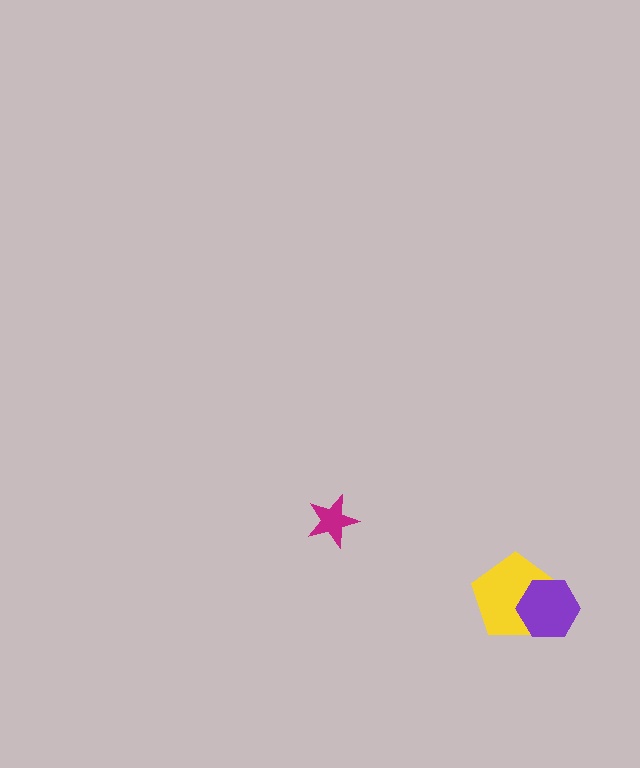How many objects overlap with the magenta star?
0 objects overlap with the magenta star.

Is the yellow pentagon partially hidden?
Yes, it is partially covered by another shape.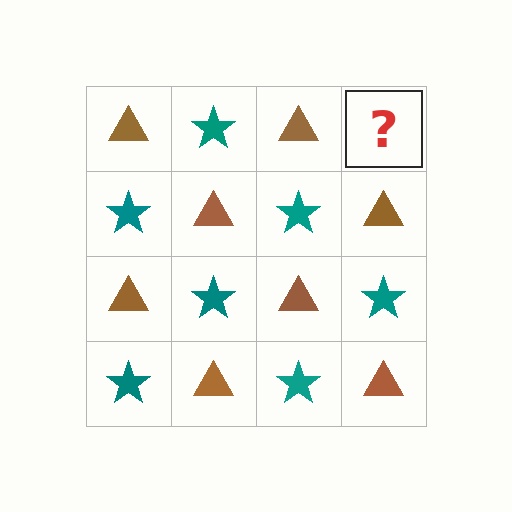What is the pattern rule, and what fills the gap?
The rule is that it alternates brown triangle and teal star in a checkerboard pattern. The gap should be filled with a teal star.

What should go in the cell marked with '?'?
The missing cell should contain a teal star.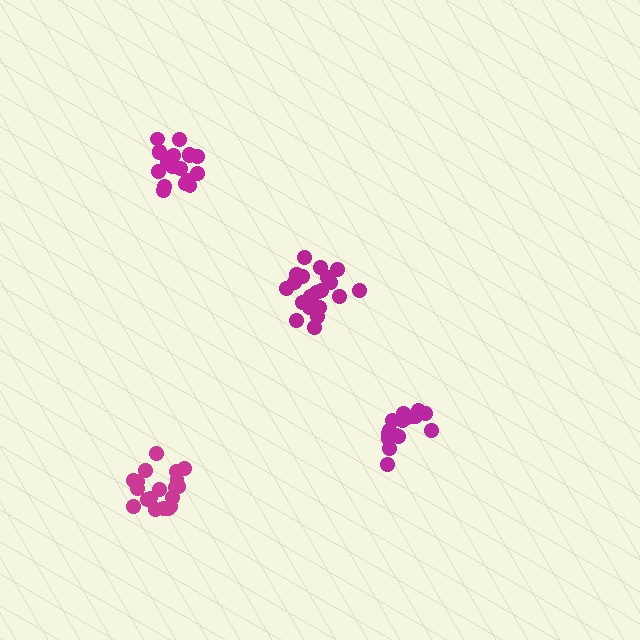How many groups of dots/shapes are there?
There are 4 groups.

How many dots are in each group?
Group 1: 16 dots, Group 2: 19 dots, Group 3: 19 dots, Group 4: 20 dots (74 total).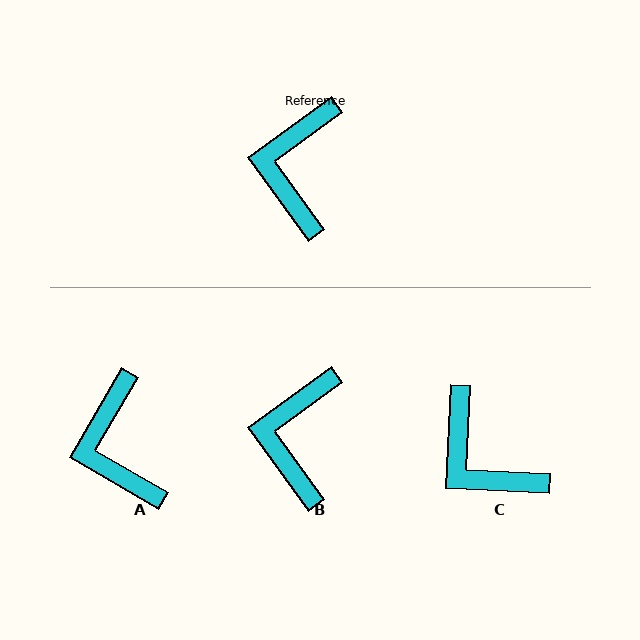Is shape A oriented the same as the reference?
No, it is off by about 23 degrees.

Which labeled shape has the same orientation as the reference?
B.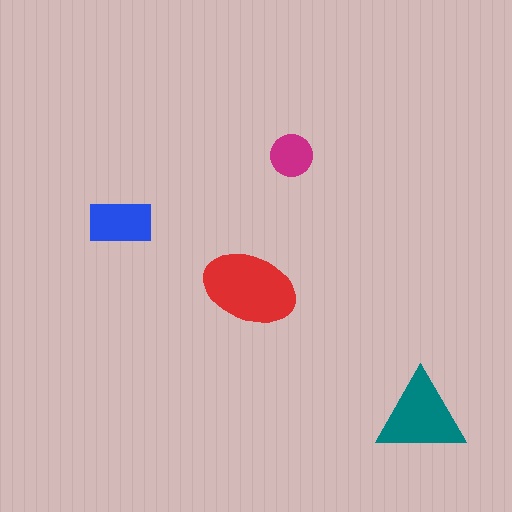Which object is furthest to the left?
The blue rectangle is leftmost.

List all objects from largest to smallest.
The red ellipse, the teal triangle, the blue rectangle, the magenta circle.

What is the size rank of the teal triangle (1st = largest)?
2nd.